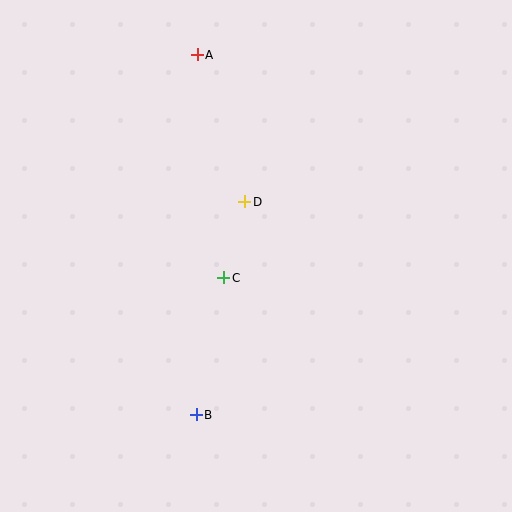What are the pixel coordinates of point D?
Point D is at (245, 202).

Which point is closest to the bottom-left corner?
Point B is closest to the bottom-left corner.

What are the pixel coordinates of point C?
Point C is at (224, 278).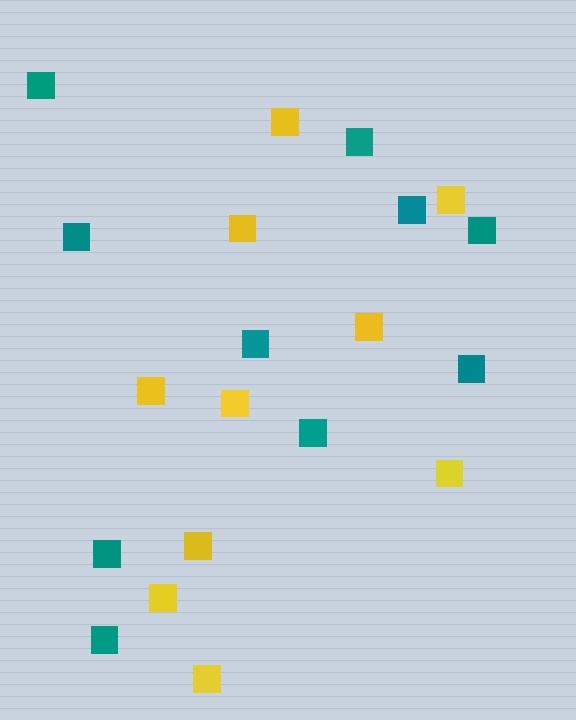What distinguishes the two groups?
There are 2 groups: one group of teal squares (10) and one group of yellow squares (10).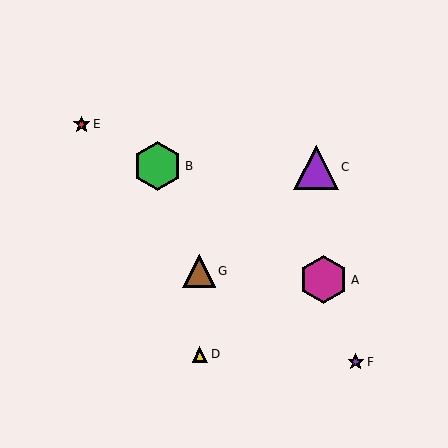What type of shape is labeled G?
Shape G is a brown triangle.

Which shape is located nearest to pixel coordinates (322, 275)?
The magenta hexagon (labeled A) at (324, 280) is nearest to that location.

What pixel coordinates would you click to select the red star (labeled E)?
Click at (82, 124) to select the red star E.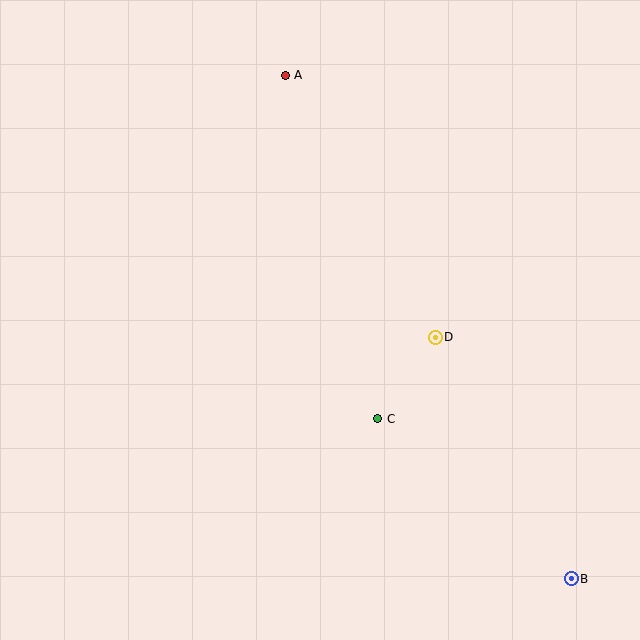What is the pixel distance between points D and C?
The distance between D and C is 100 pixels.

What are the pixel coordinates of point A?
Point A is at (285, 75).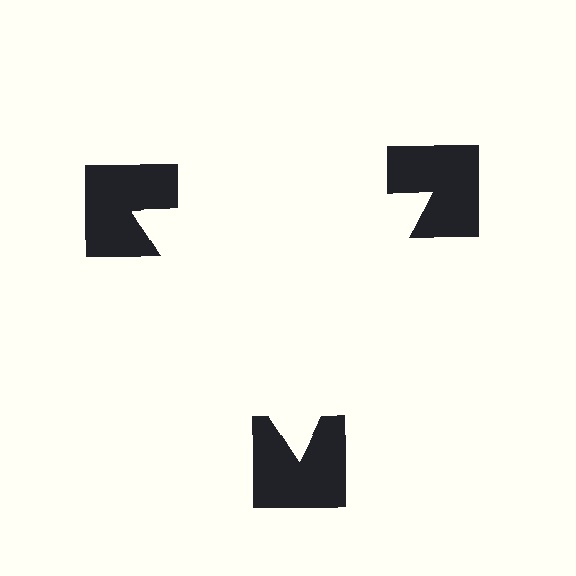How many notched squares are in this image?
There are 3 — one at each vertex of the illusory triangle.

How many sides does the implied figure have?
3 sides.